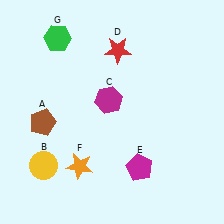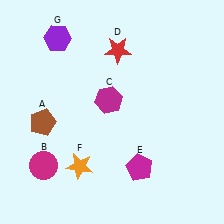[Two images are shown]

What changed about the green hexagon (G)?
In Image 1, G is green. In Image 2, it changed to purple.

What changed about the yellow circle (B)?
In Image 1, B is yellow. In Image 2, it changed to magenta.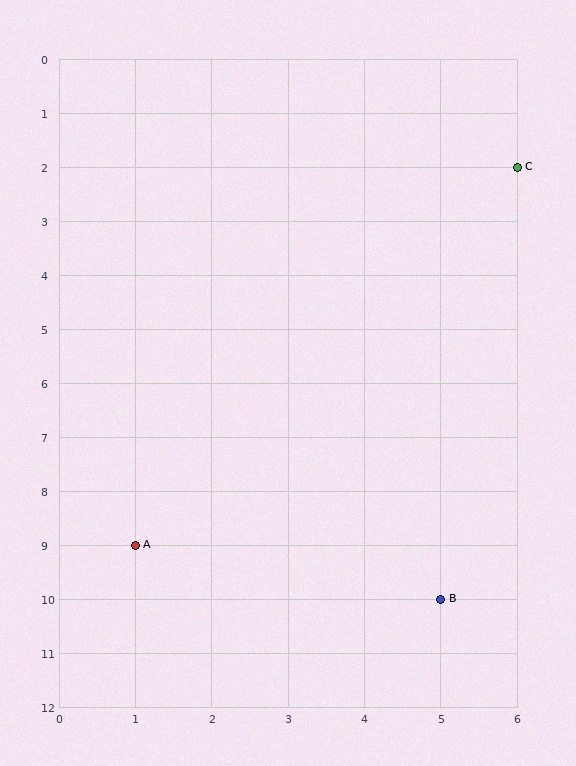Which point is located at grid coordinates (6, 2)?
Point C is at (6, 2).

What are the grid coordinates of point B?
Point B is at grid coordinates (5, 10).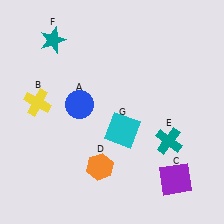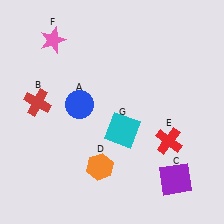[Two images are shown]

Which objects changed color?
B changed from yellow to red. E changed from teal to red. F changed from teal to pink.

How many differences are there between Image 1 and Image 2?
There are 3 differences between the two images.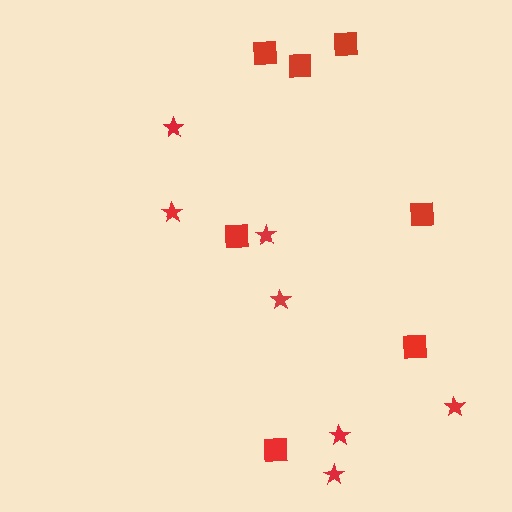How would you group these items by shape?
There are 2 groups: one group of stars (7) and one group of squares (7).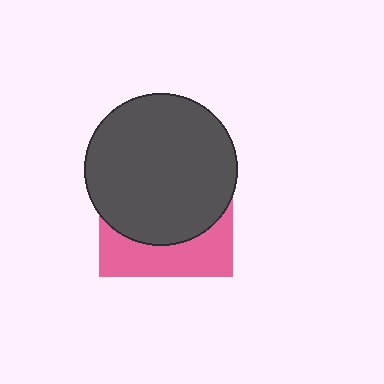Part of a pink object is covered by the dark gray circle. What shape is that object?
It is a square.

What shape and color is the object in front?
The object in front is a dark gray circle.